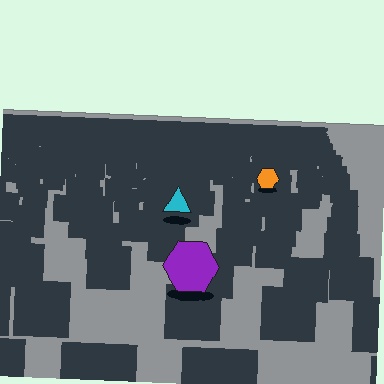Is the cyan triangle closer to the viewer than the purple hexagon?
No. The purple hexagon is closer — you can tell from the texture gradient: the ground texture is coarser near it.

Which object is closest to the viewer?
The purple hexagon is closest. The texture marks near it are larger and more spread out.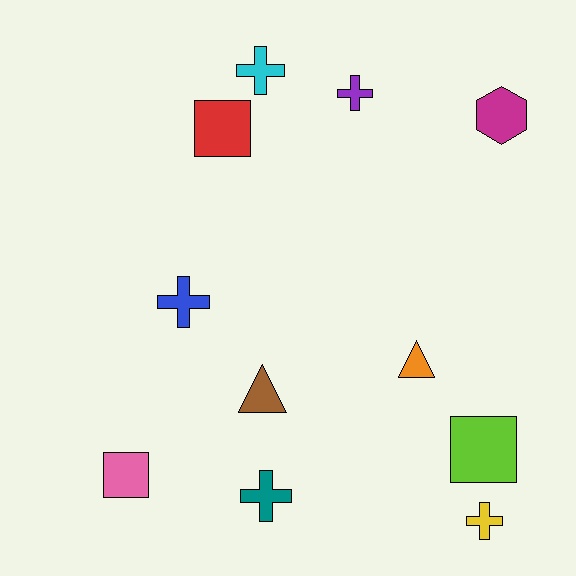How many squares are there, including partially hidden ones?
There are 3 squares.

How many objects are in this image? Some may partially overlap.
There are 11 objects.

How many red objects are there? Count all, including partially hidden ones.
There is 1 red object.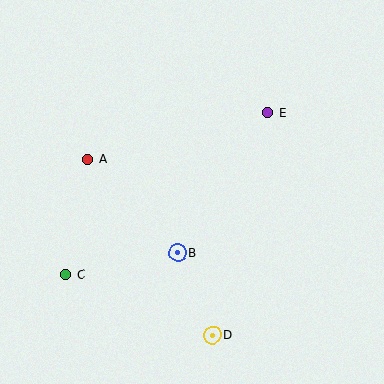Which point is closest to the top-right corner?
Point E is closest to the top-right corner.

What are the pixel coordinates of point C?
Point C is at (66, 275).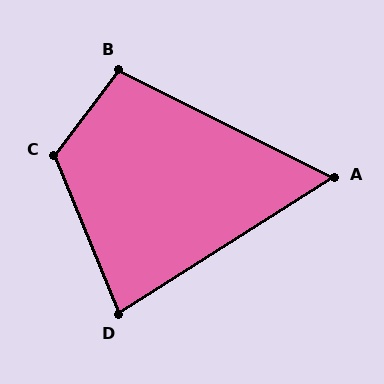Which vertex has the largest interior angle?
C, at approximately 121 degrees.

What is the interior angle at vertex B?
Approximately 100 degrees (obtuse).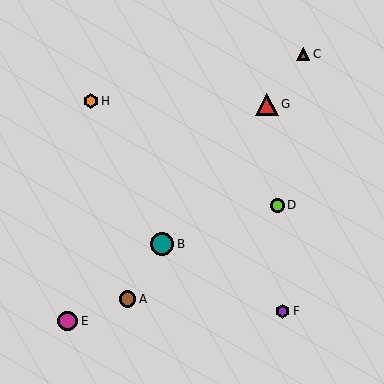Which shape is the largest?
The teal circle (labeled B) is the largest.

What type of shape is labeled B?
Shape B is a teal circle.